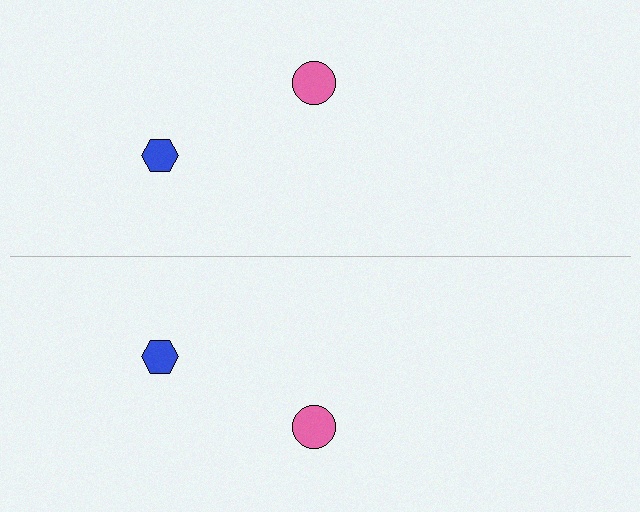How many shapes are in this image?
There are 4 shapes in this image.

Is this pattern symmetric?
Yes, this pattern has bilateral (reflection) symmetry.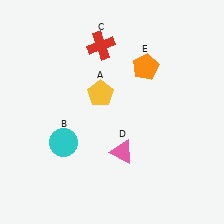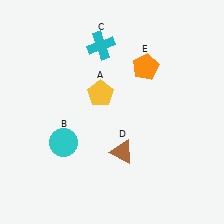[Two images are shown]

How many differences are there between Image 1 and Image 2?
There are 2 differences between the two images.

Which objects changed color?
C changed from red to cyan. D changed from pink to brown.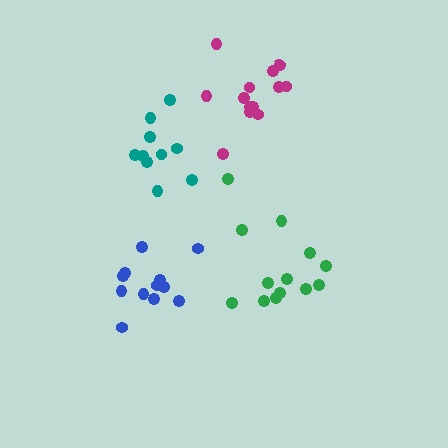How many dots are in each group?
Group 1: 12 dots, Group 2: 13 dots, Group 3: 10 dots, Group 4: 13 dots (48 total).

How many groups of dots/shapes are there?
There are 4 groups.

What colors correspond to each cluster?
The clusters are colored: blue, magenta, teal, green.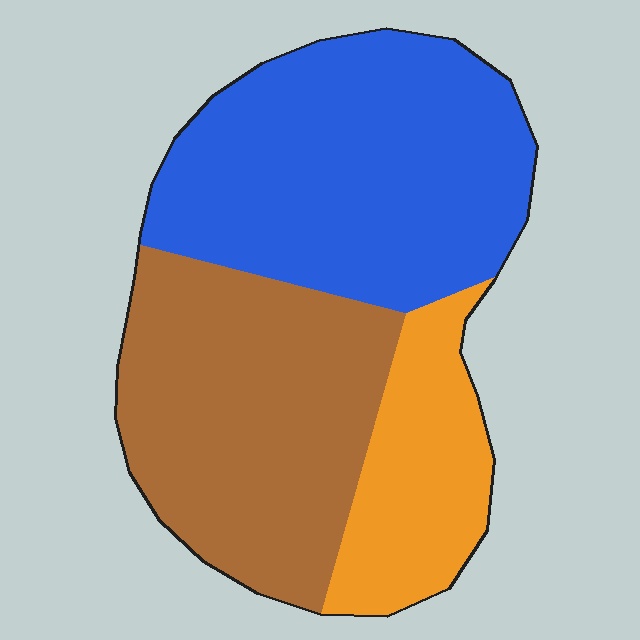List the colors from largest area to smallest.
From largest to smallest: blue, brown, orange.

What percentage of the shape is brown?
Brown takes up about three eighths (3/8) of the shape.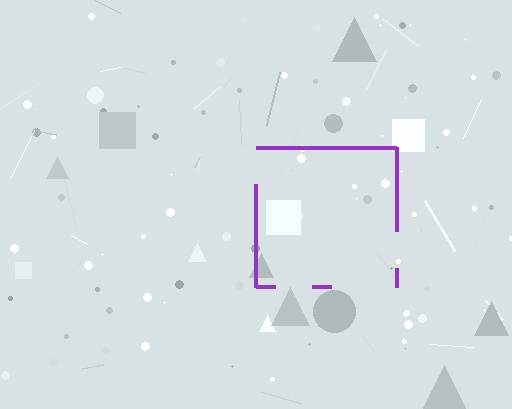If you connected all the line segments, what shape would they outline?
They would outline a square.